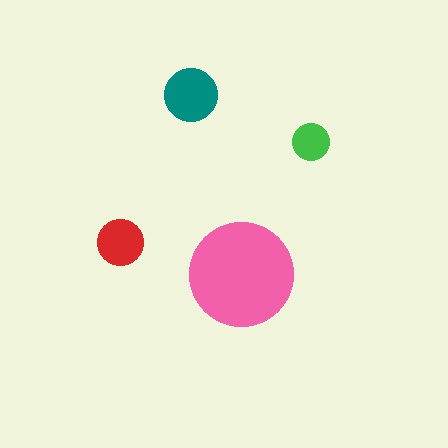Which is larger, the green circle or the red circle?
The red one.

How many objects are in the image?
There are 4 objects in the image.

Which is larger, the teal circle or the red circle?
The teal one.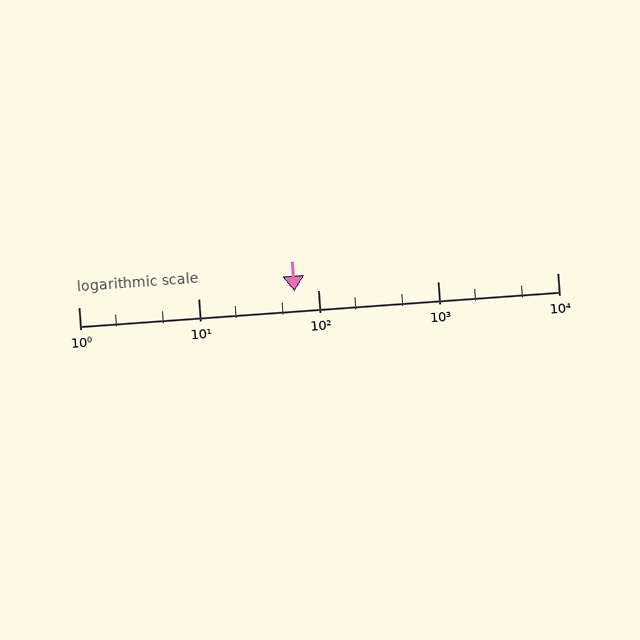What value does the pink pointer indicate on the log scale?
The pointer indicates approximately 64.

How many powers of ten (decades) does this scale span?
The scale spans 4 decades, from 1 to 10000.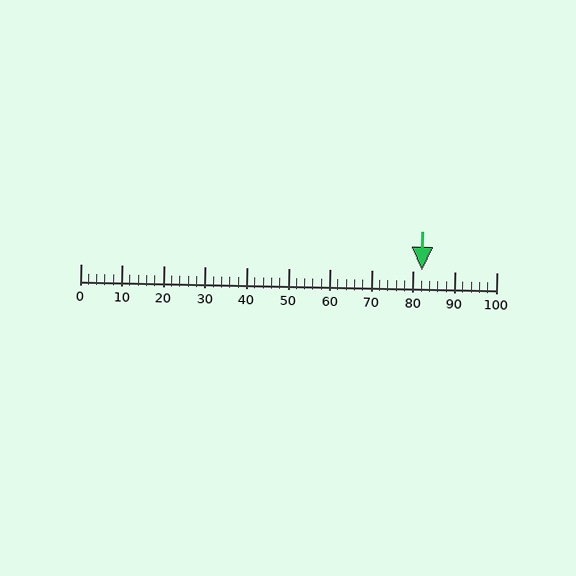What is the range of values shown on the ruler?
The ruler shows values from 0 to 100.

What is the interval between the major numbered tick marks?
The major tick marks are spaced 10 units apart.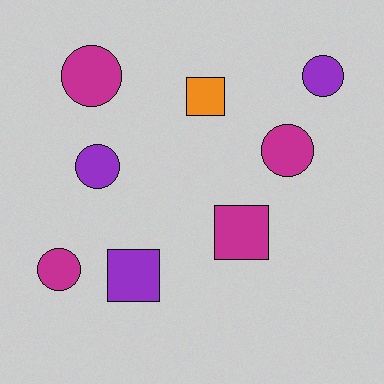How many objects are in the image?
There are 8 objects.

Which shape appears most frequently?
Circle, with 5 objects.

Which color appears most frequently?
Magenta, with 4 objects.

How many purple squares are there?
There is 1 purple square.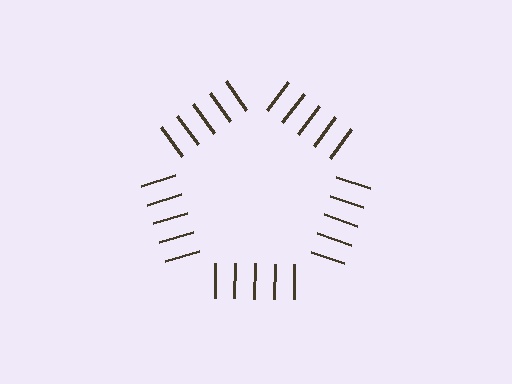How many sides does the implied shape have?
5 sides — the line-ends trace a pentagon.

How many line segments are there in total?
25 — 5 along each of the 5 edges.